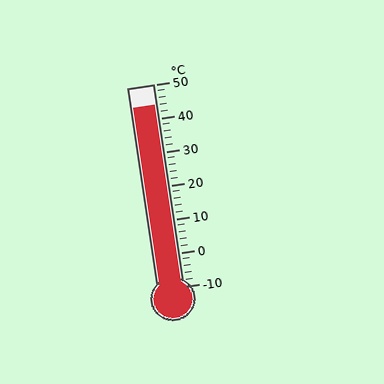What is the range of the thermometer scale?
The thermometer scale ranges from -10°C to 50°C.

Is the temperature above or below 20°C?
The temperature is above 20°C.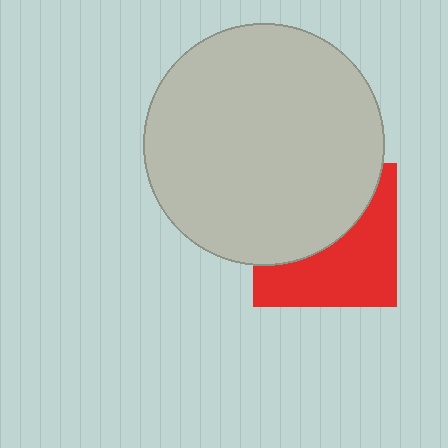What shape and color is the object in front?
The object in front is a light gray circle.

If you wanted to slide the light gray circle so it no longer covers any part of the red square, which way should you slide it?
Slide it up — that is the most direct way to separate the two shapes.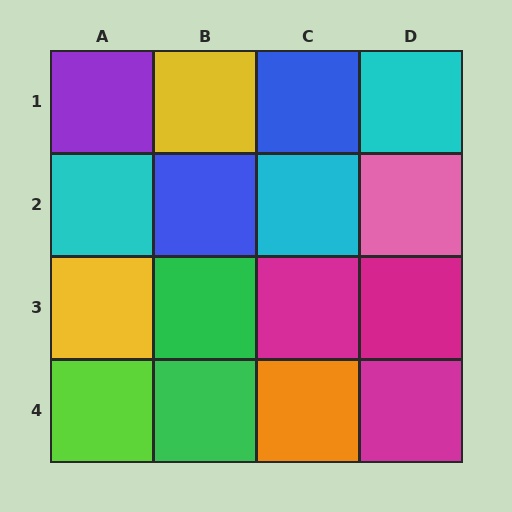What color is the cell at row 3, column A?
Yellow.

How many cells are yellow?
2 cells are yellow.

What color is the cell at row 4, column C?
Orange.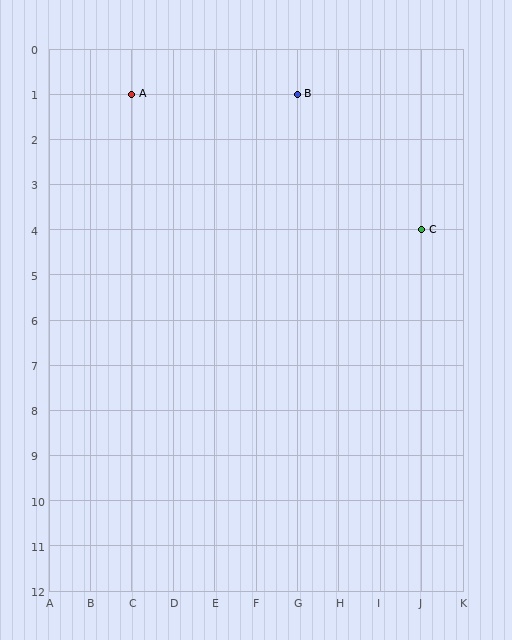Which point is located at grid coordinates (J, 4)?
Point C is at (J, 4).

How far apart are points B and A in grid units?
Points B and A are 4 columns apart.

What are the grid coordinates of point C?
Point C is at grid coordinates (J, 4).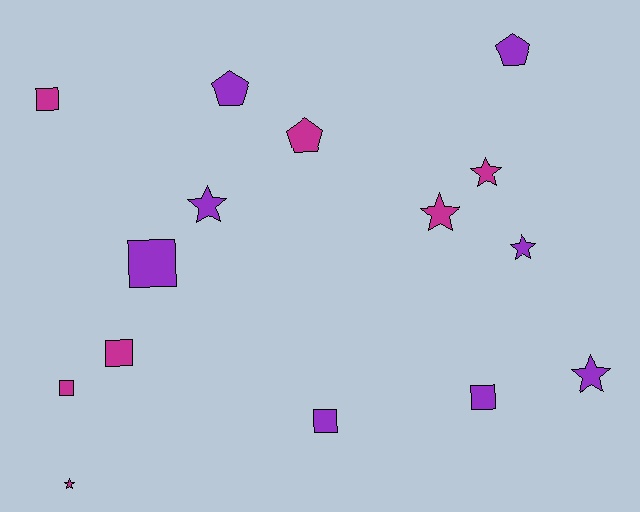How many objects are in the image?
There are 15 objects.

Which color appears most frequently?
Purple, with 8 objects.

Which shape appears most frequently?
Star, with 6 objects.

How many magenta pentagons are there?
There is 1 magenta pentagon.